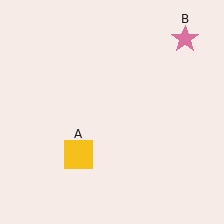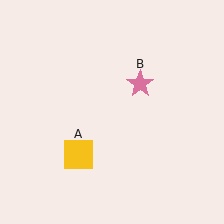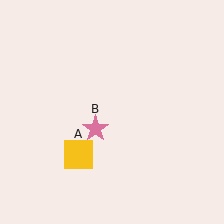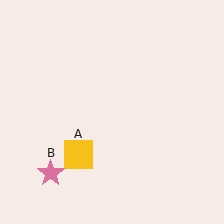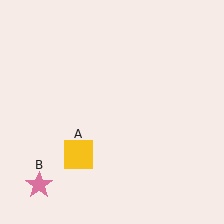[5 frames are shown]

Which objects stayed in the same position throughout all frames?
Yellow square (object A) remained stationary.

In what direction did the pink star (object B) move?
The pink star (object B) moved down and to the left.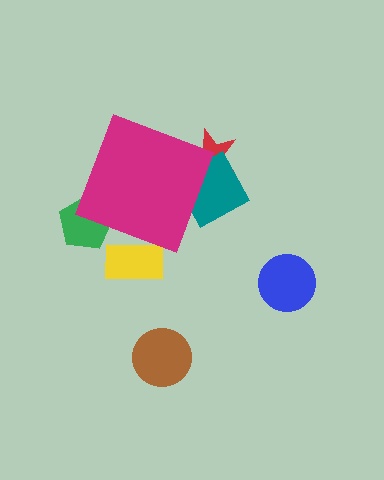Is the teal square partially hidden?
Yes, the teal square is partially hidden behind the magenta diamond.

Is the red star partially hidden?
Yes, the red star is partially hidden behind the magenta diamond.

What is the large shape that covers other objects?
A magenta diamond.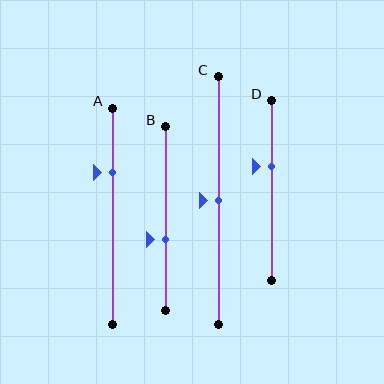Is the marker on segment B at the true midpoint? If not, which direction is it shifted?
No, the marker on segment B is shifted downward by about 11% of the segment length.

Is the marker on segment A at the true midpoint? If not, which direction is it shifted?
No, the marker on segment A is shifted upward by about 20% of the segment length.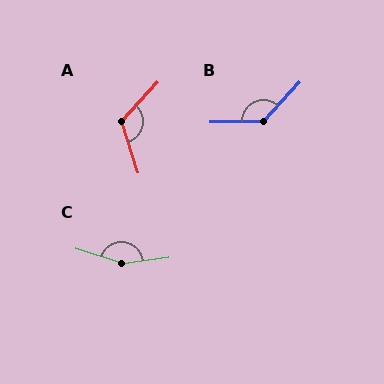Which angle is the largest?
C, at approximately 155 degrees.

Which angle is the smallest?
A, at approximately 120 degrees.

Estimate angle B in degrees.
Approximately 133 degrees.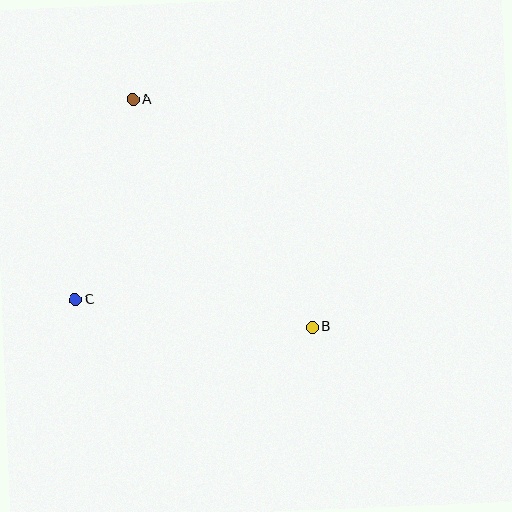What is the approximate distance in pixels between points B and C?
The distance between B and C is approximately 238 pixels.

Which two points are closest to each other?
Points A and C are closest to each other.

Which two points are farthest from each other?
Points A and B are farthest from each other.